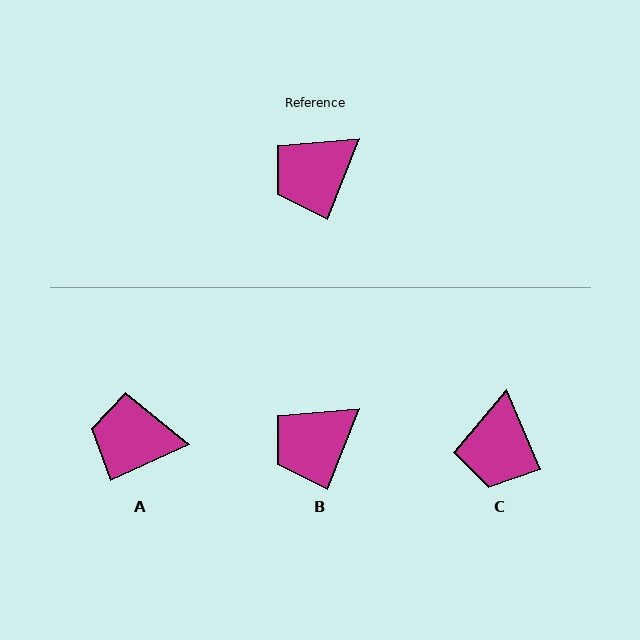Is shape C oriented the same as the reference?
No, it is off by about 45 degrees.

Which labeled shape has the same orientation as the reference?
B.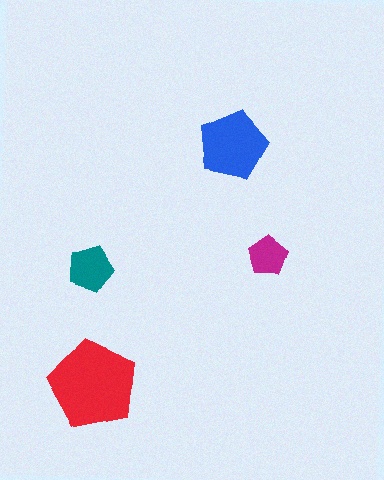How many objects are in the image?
There are 4 objects in the image.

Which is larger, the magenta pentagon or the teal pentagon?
The teal one.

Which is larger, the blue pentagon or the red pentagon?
The red one.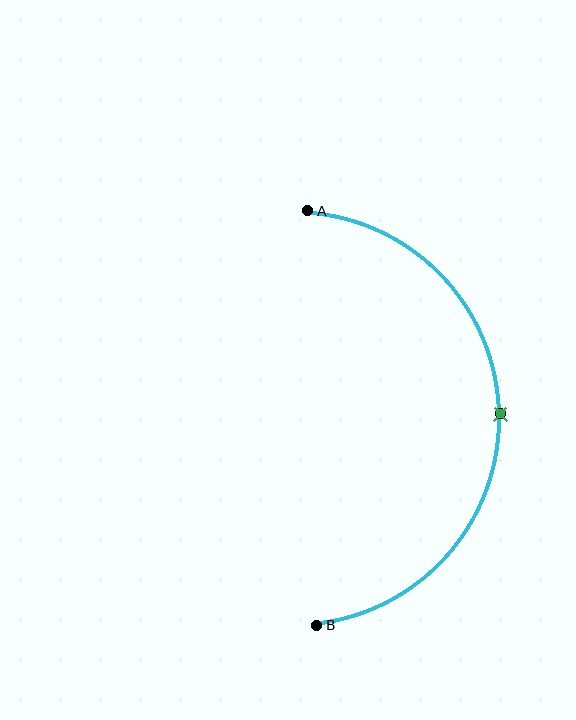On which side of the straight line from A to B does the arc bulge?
The arc bulges to the right of the straight line connecting A and B.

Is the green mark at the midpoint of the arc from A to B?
Yes. The green mark lies on the arc at equal arc-length from both A and B — it is the arc midpoint.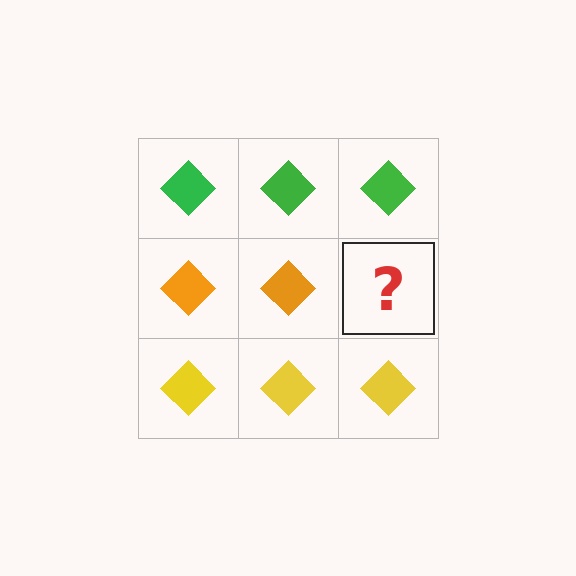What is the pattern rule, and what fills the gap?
The rule is that each row has a consistent color. The gap should be filled with an orange diamond.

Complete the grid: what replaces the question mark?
The question mark should be replaced with an orange diamond.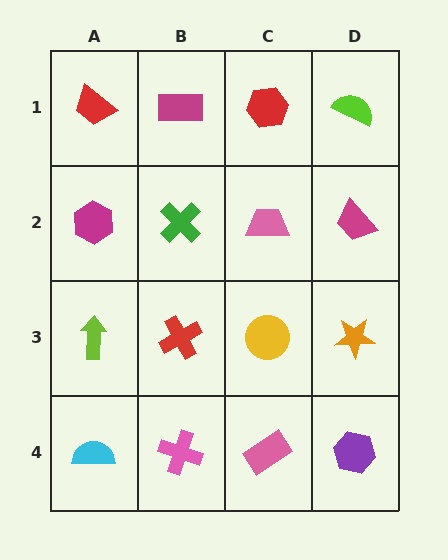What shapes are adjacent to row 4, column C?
A yellow circle (row 3, column C), a pink cross (row 4, column B), a purple hexagon (row 4, column D).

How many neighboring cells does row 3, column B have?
4.